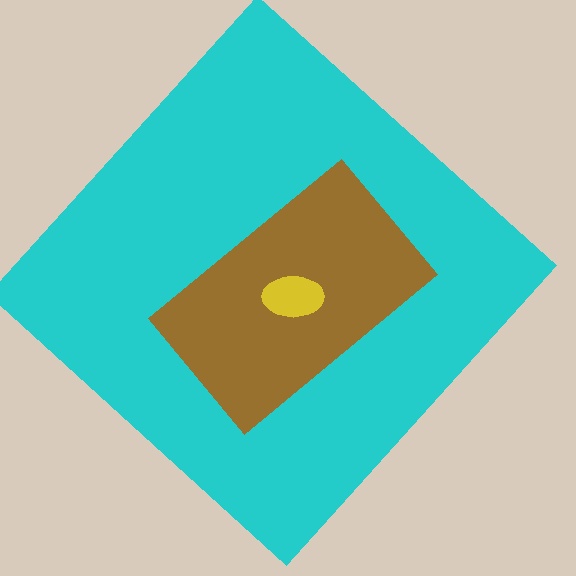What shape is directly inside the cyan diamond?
The brown rectangle.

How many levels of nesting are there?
3.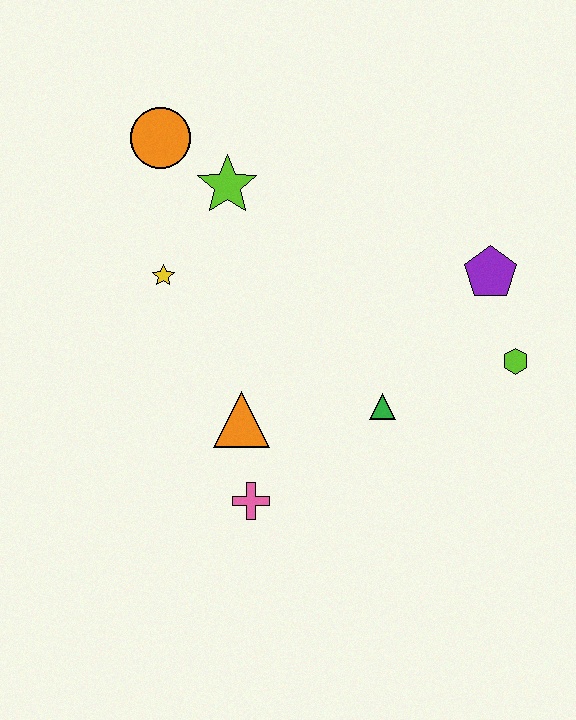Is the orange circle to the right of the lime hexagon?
No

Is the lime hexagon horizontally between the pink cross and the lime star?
No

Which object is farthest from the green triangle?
The orange circle is farthest from the green triangle.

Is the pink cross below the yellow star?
Yes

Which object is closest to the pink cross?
The orange triangle is closest to the pink cross.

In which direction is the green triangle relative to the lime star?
The green triangle is below the lime star.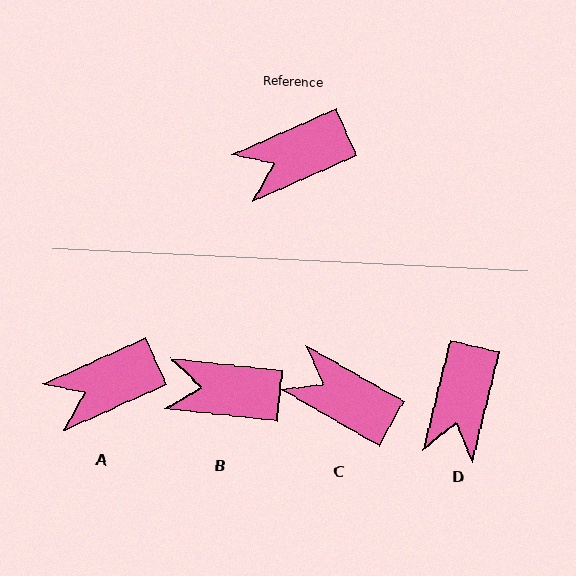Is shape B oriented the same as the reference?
No, it is off by about 30 degrees.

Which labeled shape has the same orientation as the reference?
A.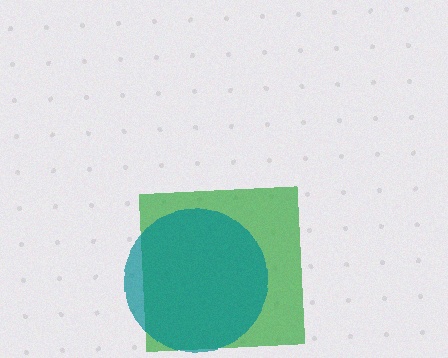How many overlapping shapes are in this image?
There are 2 overlapping shapes in the image.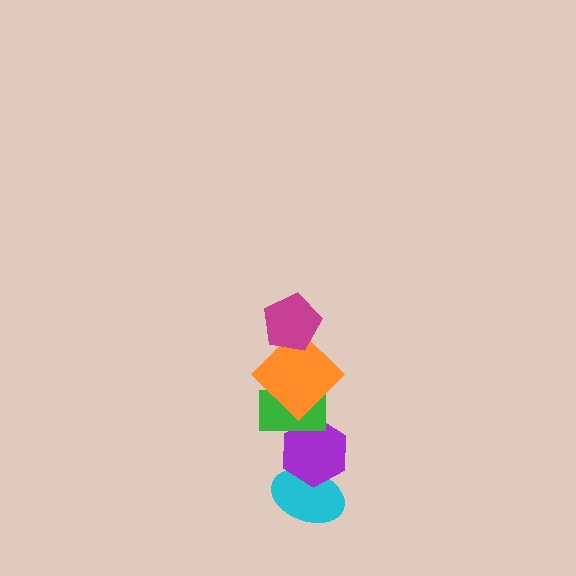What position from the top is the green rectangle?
The green rectangle is 3rd from the top.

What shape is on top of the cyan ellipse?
The purple hexagon is on top of the cyan ellipse.